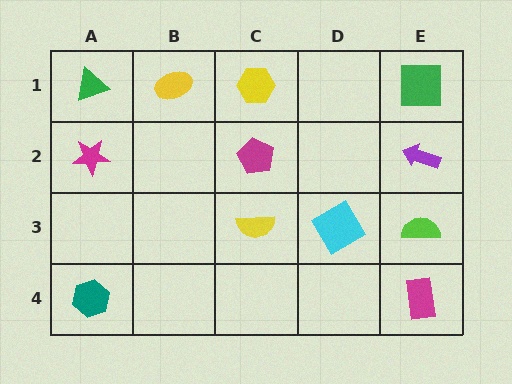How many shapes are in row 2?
3 shapes.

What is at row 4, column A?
A teal hexagon.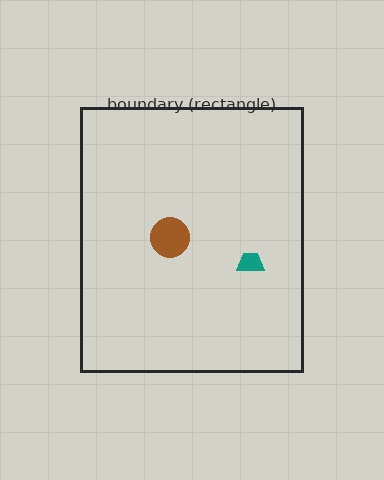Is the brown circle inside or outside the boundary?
Inside.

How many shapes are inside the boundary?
2 inside, 0 outside.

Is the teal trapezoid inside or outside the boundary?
Inside.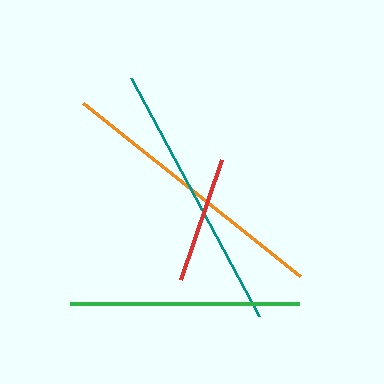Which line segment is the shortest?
The red line is the shortest at approximately 126 pixels.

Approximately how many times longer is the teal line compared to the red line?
The teal line is approximately 2.1 times the length of the red line.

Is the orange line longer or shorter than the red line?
The orange line is longer than the red line.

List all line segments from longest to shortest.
From longest to shortest: orange, teal, green, red.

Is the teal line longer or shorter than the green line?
The teal line is longer than the green line.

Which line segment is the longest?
The orange line is the longest at approximately 277 pixels.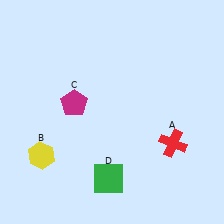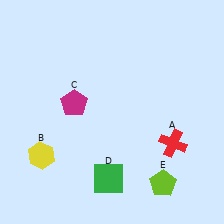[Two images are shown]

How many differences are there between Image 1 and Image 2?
There is 1 difference between the two images.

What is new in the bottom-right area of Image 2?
A lime pentagon (E) was added in the bottom-right area of Image 2.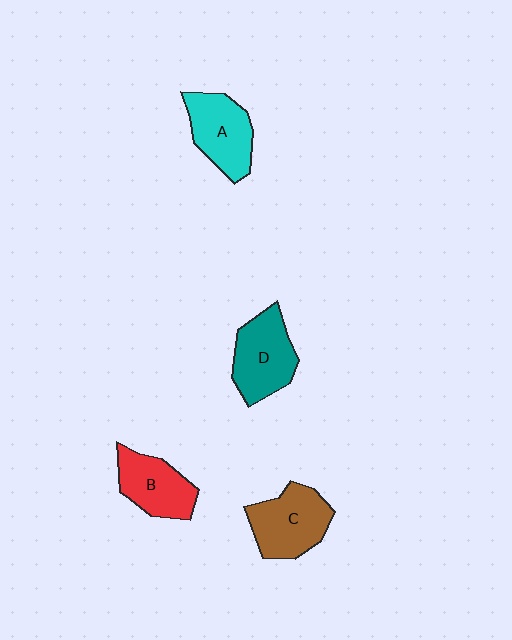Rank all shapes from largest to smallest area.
From largest to smallest: C (brown), D (teal), A (cyan), B (red).